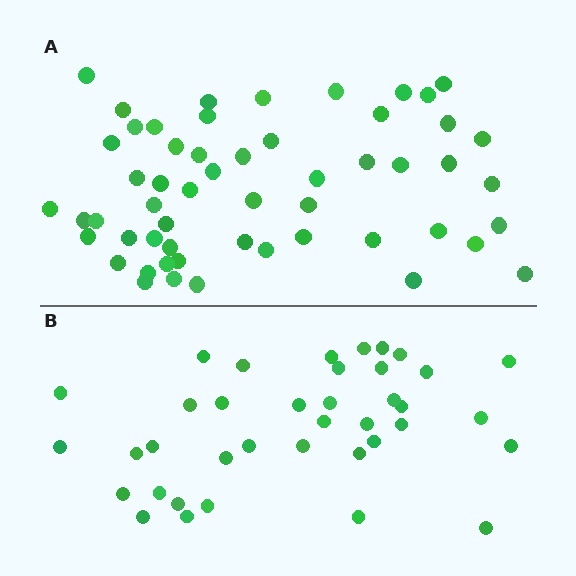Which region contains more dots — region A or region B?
Region A (the top region) has more dots.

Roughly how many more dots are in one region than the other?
Region A has approximately 15 more dots than region B.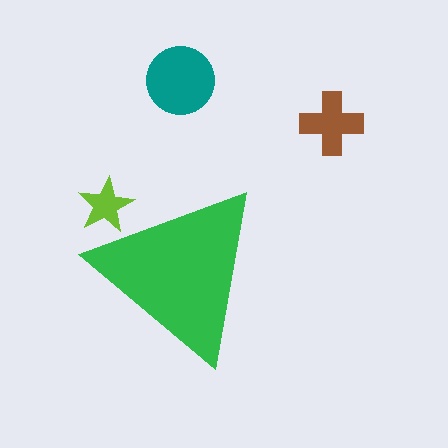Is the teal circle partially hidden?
No, the teal circle is fully visible.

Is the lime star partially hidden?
Yes, the lime star is partially hidden behind the green triangle.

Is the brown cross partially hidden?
No, the brown cross is fully visible.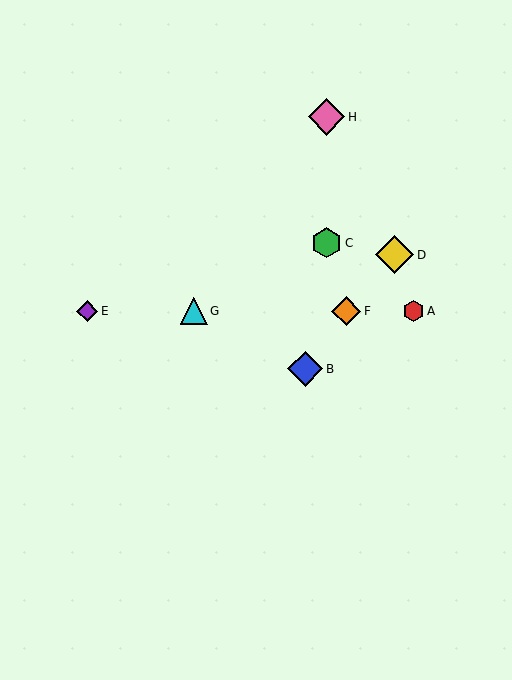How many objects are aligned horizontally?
4 objects (A, E, F, G) are aligned horizontally.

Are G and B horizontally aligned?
No, G is at y≈311 and B is at y≈369.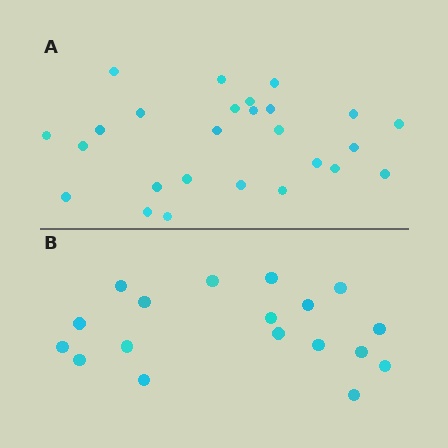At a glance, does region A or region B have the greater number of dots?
Region A (the top region) has more dots.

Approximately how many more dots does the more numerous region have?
Region A has roughly 8 or so more dots than region B.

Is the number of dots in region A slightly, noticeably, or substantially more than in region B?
Region A has noticeably more, but not dramatically so. The ratio is roughly 1.4 to 1.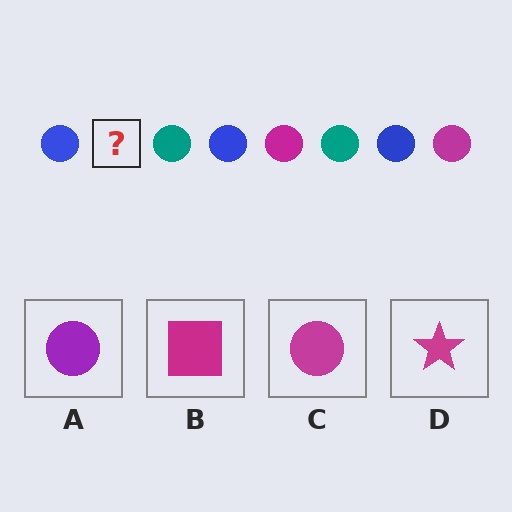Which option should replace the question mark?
Option C.